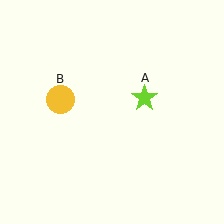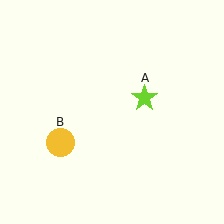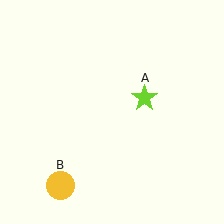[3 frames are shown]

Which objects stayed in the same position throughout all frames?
Lime star (object A) remained stationary.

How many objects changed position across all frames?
1 object changed position: yellow circle (object B).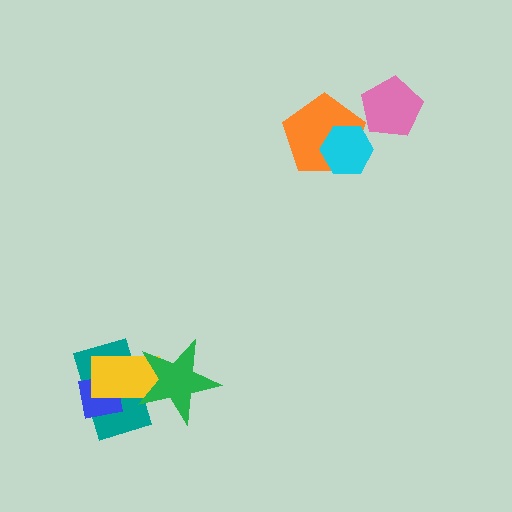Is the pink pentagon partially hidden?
No, no other shape covers it.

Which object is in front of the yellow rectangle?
The green star is in front of the yellow rectangle.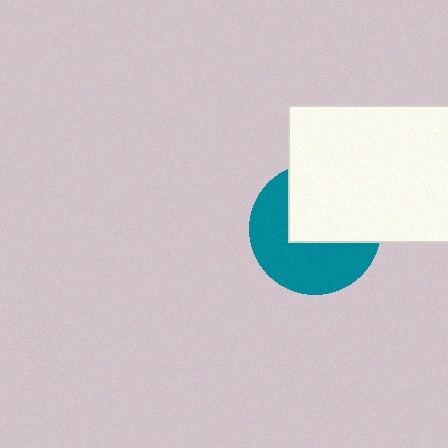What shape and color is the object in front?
The object in front is a white rectangle.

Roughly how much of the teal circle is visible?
About half of it is visible (roughly 52%).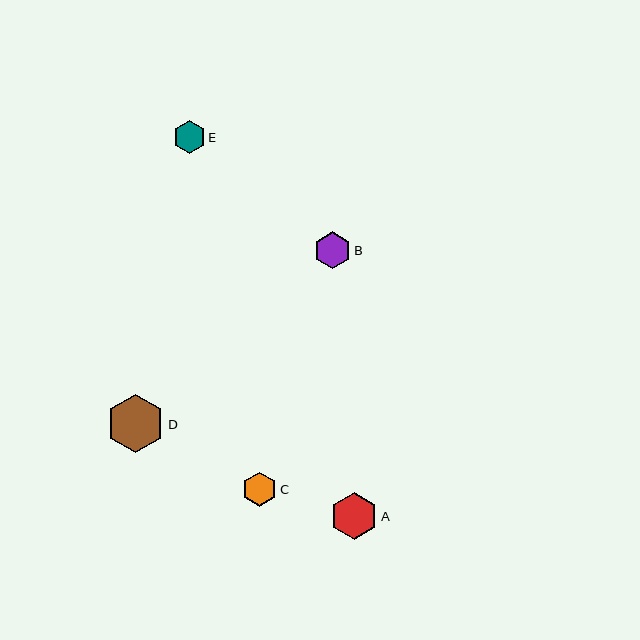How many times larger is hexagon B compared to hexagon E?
Hexagon B is approximately 1.1 times the size of hexagon E.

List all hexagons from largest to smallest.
From largest to smallest: D, A, B, C, E.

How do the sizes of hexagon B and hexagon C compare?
Hexagon B and hexagon C are approximately the same size.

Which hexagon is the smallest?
Hexagon E is the smallest with a size of approximately 32 pixels.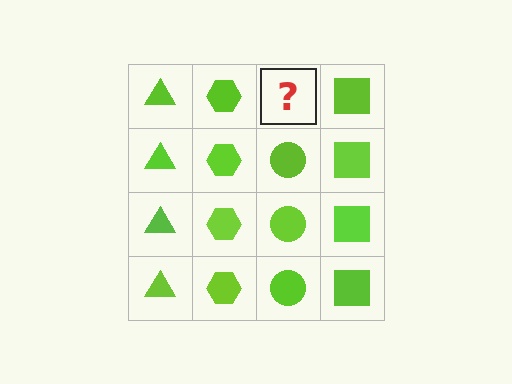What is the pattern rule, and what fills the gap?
The rule is that each column has a consistent shape. The gap should be filled with a lime circle.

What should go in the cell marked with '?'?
The missing cell should contain a lime circle.